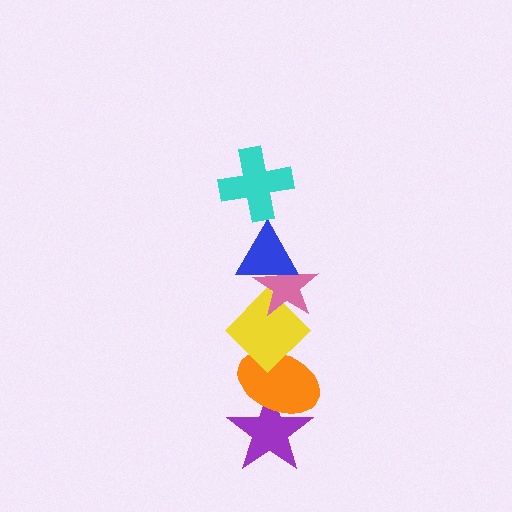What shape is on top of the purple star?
The orange ellipse is on top of the purple star.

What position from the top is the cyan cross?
The cyan cross is 1st from the top.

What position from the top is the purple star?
The purple star is 6th from the top.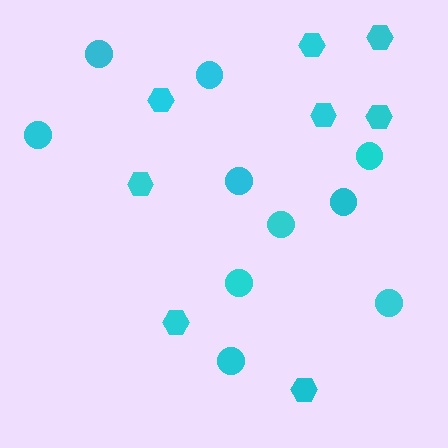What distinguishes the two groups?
There are 2 groups: one group of circles (10) and one group of hexagons (8).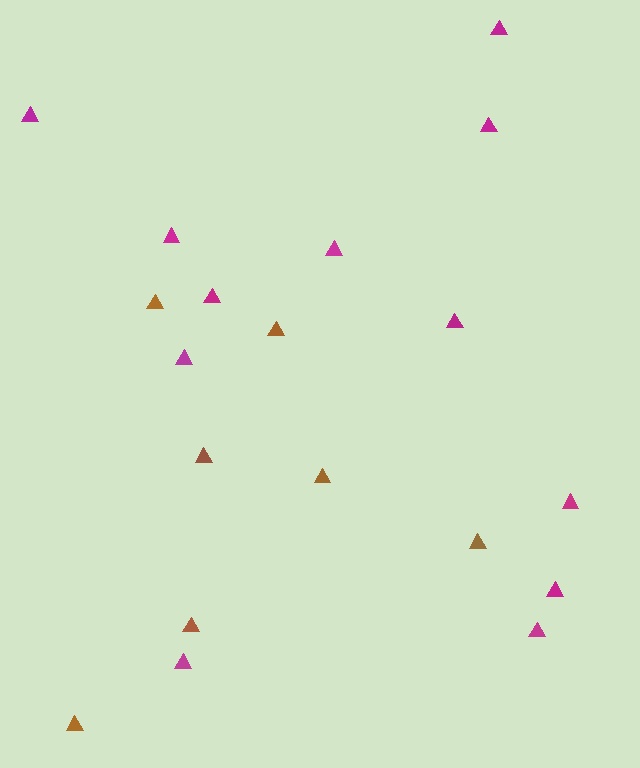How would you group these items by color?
There are 2 groups: one group of brown triangles (7) and one group of magenta triangles (12).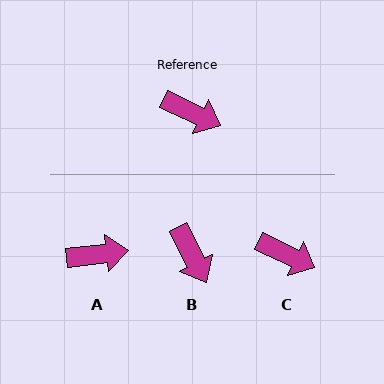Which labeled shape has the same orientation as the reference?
C.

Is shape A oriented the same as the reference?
No, it is off by about 32 degrees.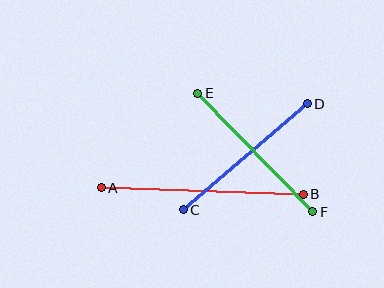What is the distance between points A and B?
The distance is approximately 202 pixels.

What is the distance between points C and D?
The distance is approximately 163 pixels.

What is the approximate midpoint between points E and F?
The midpoint is at approximately (255, 153) pixels.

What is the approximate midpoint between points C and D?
The midpoint is at approximately (245, 157) pixels.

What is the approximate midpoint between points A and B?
The midpoint is at approximately (202, 191) pixels.